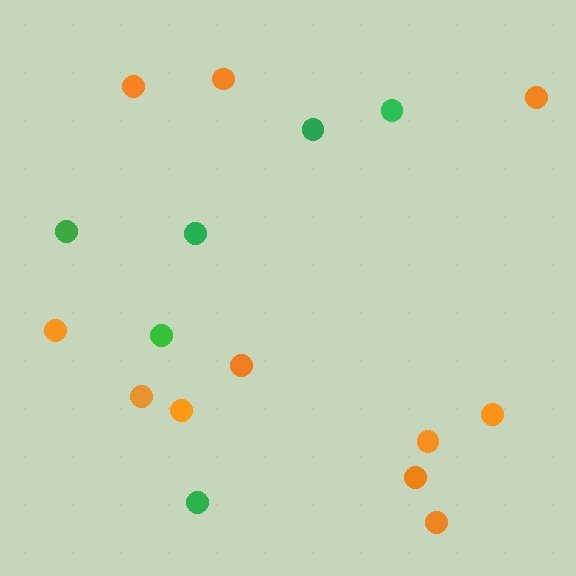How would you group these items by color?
There are 2 groups: one group of green circles (6) and one group of orange circles (11).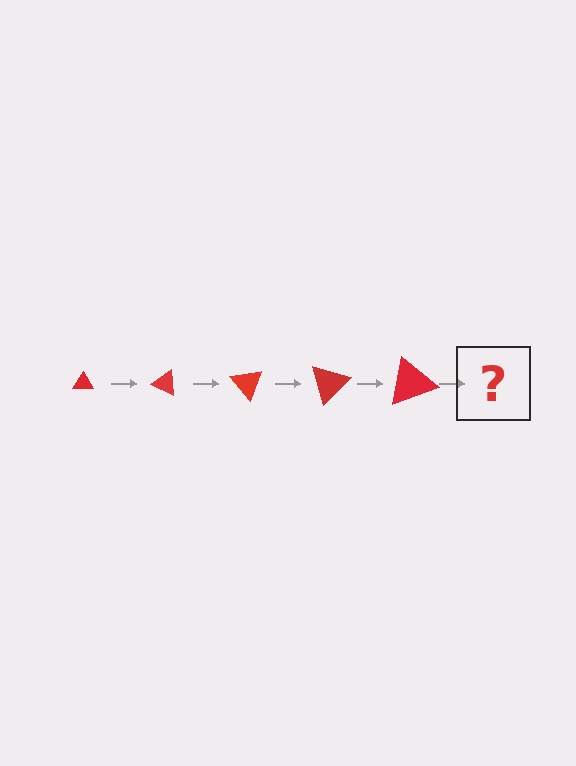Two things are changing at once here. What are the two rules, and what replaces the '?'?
The two rules are that the triangle grows larger each step and it rotates 25 degrees each step. The '?' should be a triangle, larger than the previous one and rotated 125 degrees from the start.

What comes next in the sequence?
The next element should be a triangle, larger than the previous one and rotated 125 degrees from the start.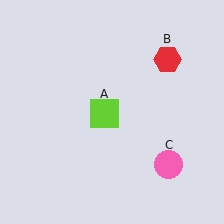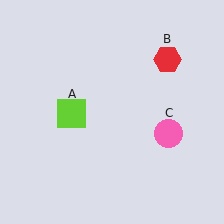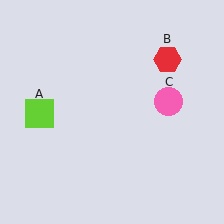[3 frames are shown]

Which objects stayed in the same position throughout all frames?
Red hexagon (object B) remained stationary.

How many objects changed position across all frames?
2 objects changed position: lime square (object A), pink circle (object C).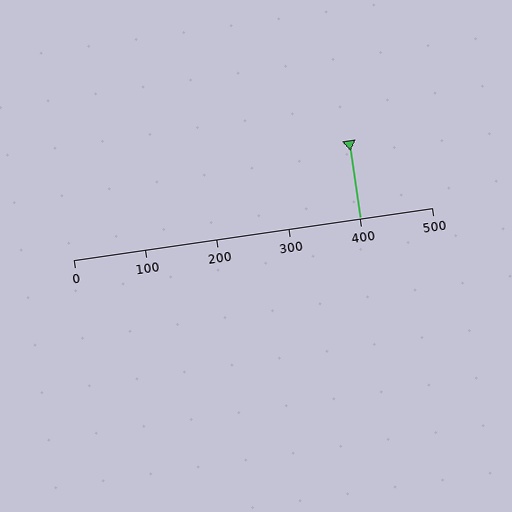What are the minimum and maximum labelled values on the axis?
The axis runs from 0 to 500.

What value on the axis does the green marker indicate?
The marker indicates approximately 400.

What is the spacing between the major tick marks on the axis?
The major ticks are spaced 100 apart.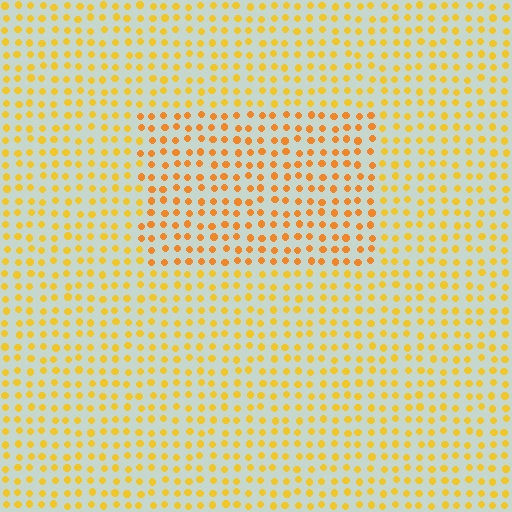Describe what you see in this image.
The image is filled with small yellow elements in a uniform arrangement. A rectangle-shaped region is visible where the elements are tinted to a slightly different hue, forming a subtle color boundary.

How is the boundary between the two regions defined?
The boundary is defined purely by a slight shift in hue (about 20 degrees). Spacing, size, and orientation are identical on both sides.